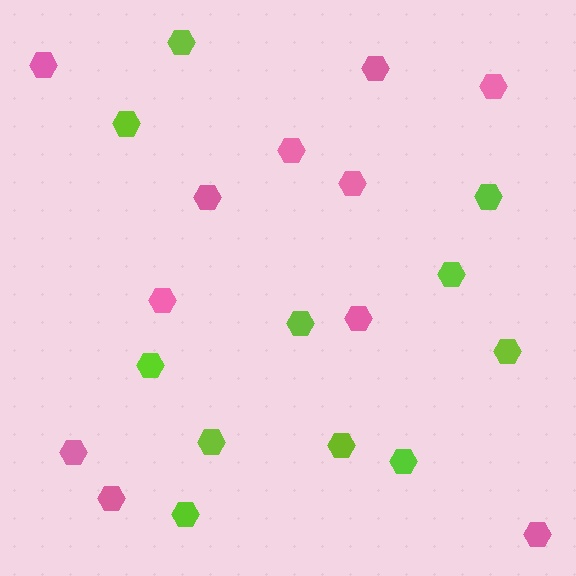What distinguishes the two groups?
There are 2 groups: one group of pink hexagons (11) and one group of lime hexagons (11).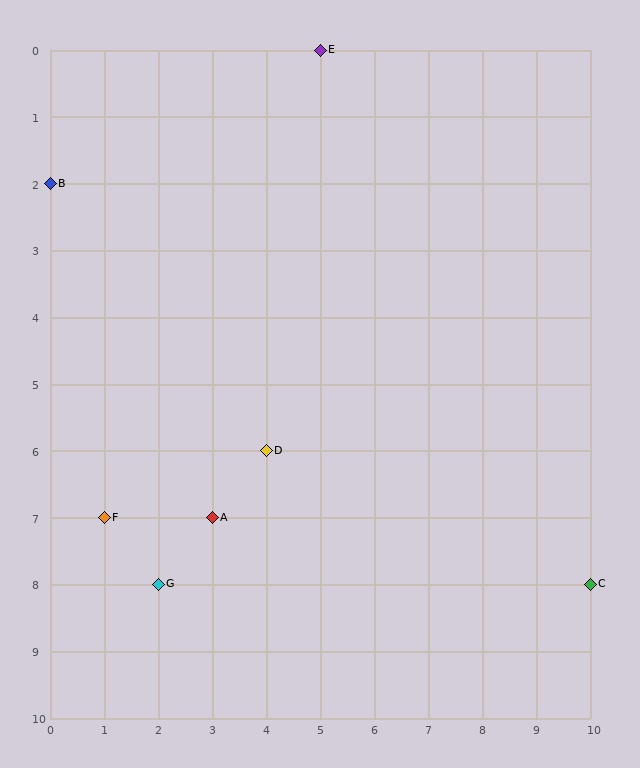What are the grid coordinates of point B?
Point B is at grid coordinates (0, 2).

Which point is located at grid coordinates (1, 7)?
Point F is at (1, 7).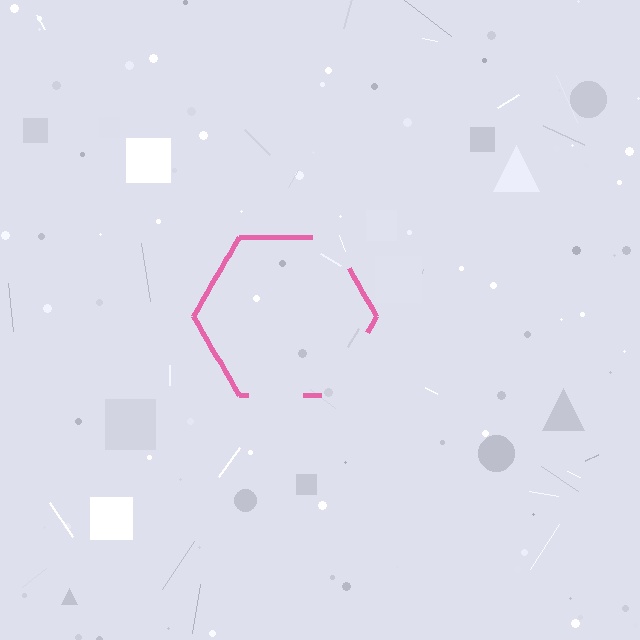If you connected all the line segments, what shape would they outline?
They would outline a hexagon.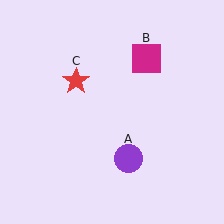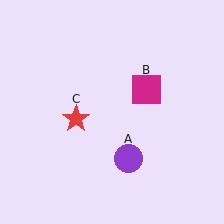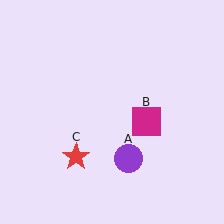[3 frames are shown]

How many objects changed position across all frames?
2 objects changed position: magenta square (object B), red star (object C).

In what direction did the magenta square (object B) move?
The magenta square (object B) moved down.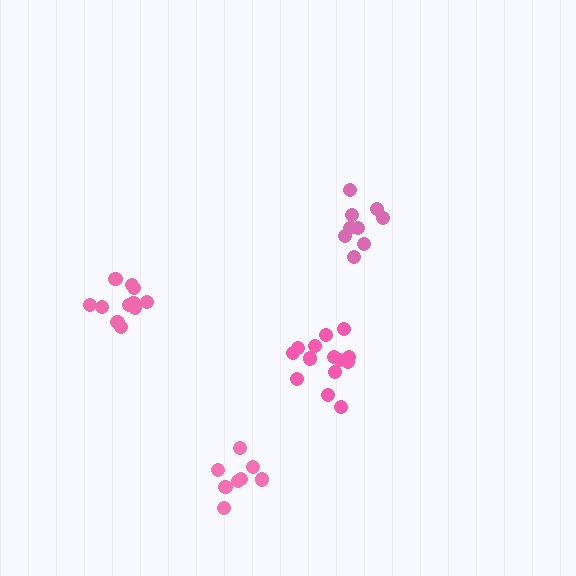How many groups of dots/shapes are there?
There are 4 groups.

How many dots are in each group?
Group 1: 11 dots, Group 2: 8 dots, Group 3: 14 dots, Group 4: 9 dots (42 total).